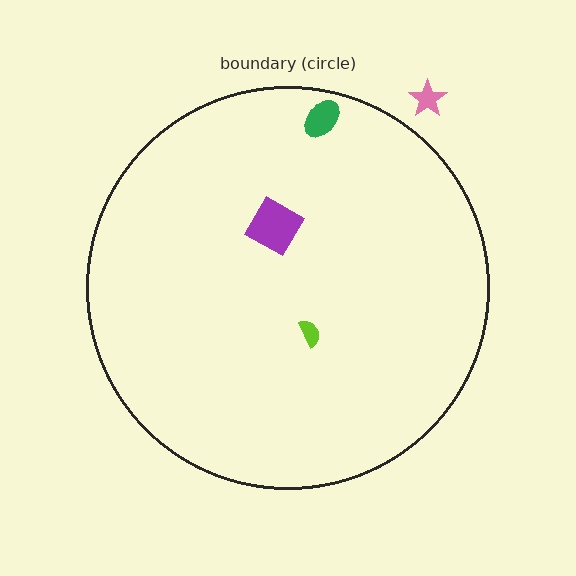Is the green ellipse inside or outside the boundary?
Inside.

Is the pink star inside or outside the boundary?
Outside.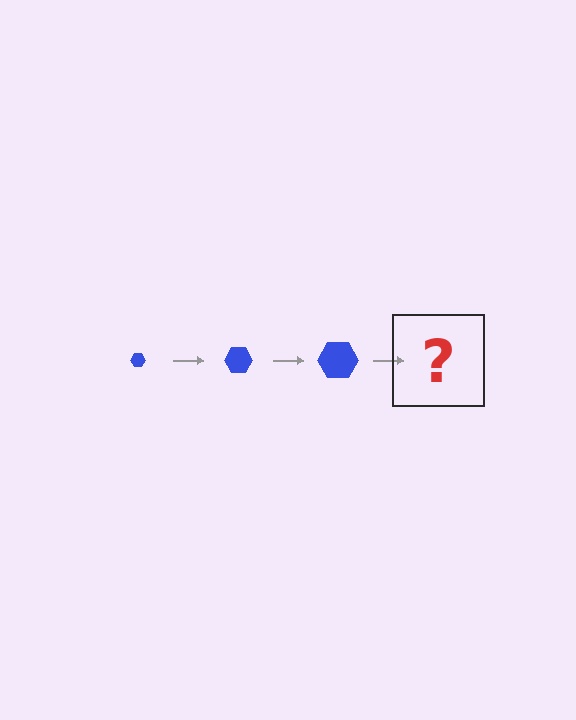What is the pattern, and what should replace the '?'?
The pattern is that the hexagon gets progressively larger each step. The '?' should be a blue hexagon, larger than the previous one.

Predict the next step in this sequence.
The next step is a blue hexagon, larger than the previous one.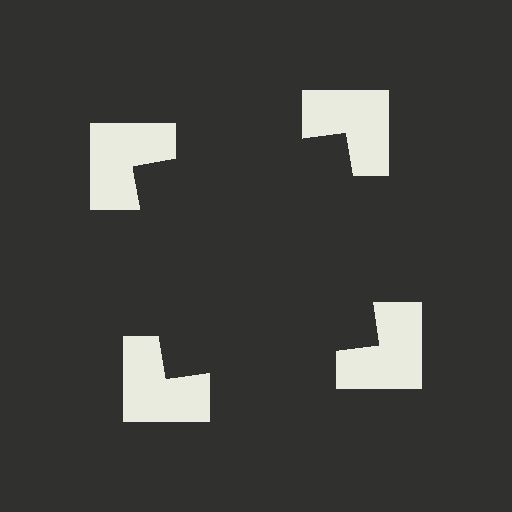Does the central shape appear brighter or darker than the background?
It typically appears slightly darker than the background, even though no actual brightness change is drawn.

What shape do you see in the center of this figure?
An illusory square — its edges are inferred from the aligned wedge cuts in the notched squares, not physically drawn.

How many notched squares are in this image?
There are 4 — one at each vertex of the illusory square.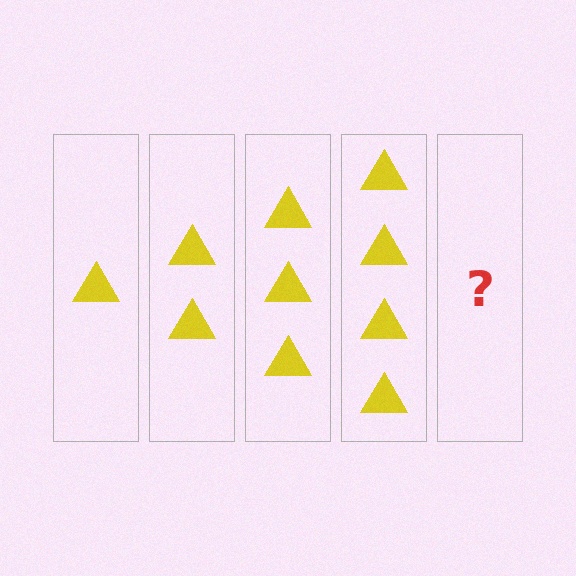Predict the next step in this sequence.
The next step is 5 triangles.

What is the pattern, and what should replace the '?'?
The pattern is that each step adds one more triangle. The '?' should be 5 triangles.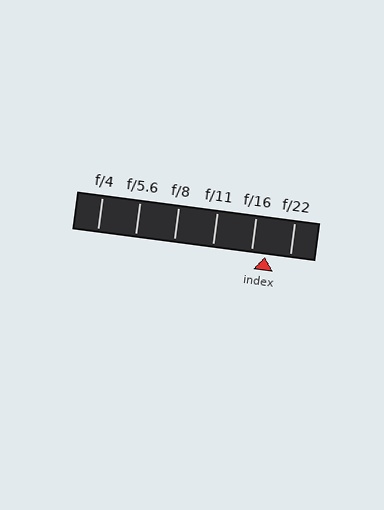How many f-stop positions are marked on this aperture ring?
There are 6 f-stop positions marked.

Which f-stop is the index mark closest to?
The index mark is closest to f/16.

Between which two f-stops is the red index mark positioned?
The index mark is between f/16 and f/22.